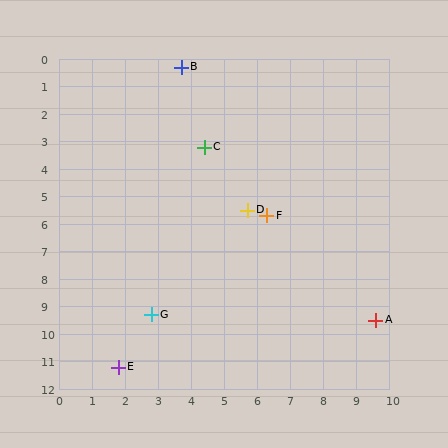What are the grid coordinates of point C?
Point C is at approximately (4.4, 3.2).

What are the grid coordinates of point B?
Point B is at approximately (3.7, 0.3).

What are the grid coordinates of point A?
Point A is at approximately (9.6, 9.5).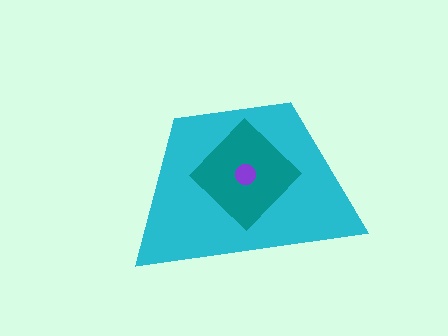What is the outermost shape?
The cyan trapezoid.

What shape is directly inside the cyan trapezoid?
The teal diamond.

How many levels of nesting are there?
3.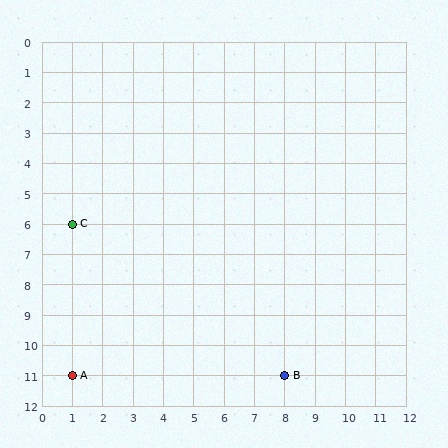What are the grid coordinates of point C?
Point C is at grid coordinates (1, 6).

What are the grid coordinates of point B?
Point B is at grid coordinates (8, 11).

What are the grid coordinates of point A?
Point A is at grid coordinates (1, 11).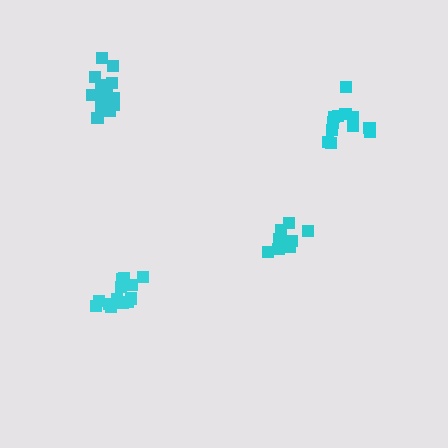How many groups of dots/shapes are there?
There are 4 groups.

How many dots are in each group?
Group 1: 18 dots, Group 2: 13 dots, Group 3: 12 dots, Group 4: 12 dots (55 total).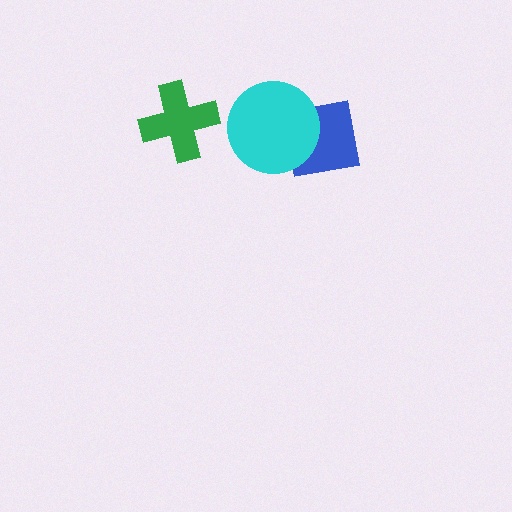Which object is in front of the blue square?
The cyan circle is in front of the blue square.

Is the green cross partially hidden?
No, no other shape covers it.